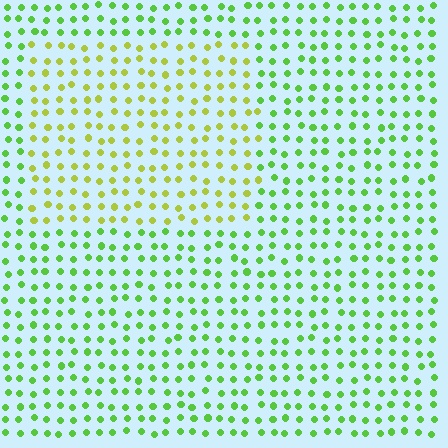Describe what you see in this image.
The image is filled with small lime elements in a uniform arrangement. A rectangle-shaped region is visible where the elements are tinted to a slightly different hue, forming a subtle color boundary.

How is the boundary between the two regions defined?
The boundary is defined purely by a slight shift in hue (about 37 degrees). Spacing, size, and orientation are identical on both sides.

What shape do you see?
I see a rectangle.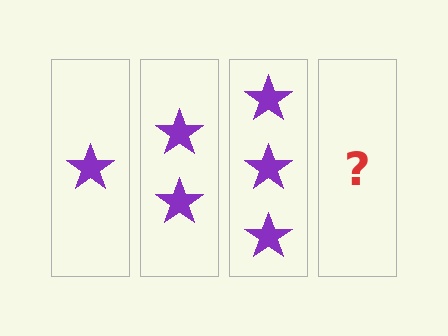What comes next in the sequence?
The next element should be 4 stars.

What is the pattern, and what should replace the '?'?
The pattern is that each step adds one more star. The '?' should be 4 stars.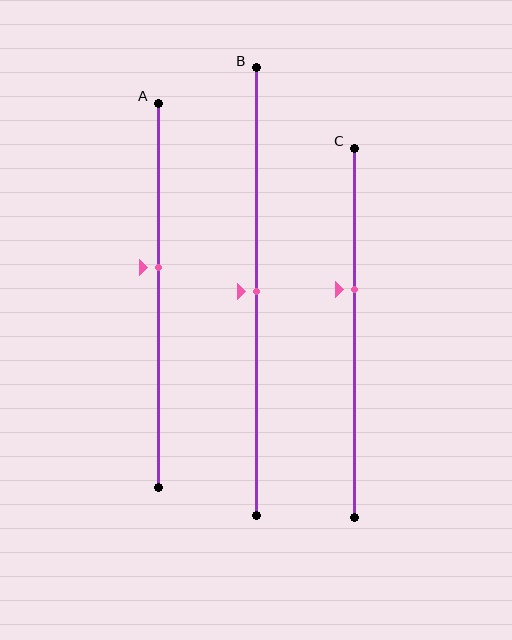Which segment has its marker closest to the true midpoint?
Segment B has its marker closest to the true midpoint.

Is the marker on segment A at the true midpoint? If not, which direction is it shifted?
No, the marker on segment A is shifted upward by about 7% of the segment length.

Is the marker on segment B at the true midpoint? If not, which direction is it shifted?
Yes, the marker on segment B is at the true midpoint.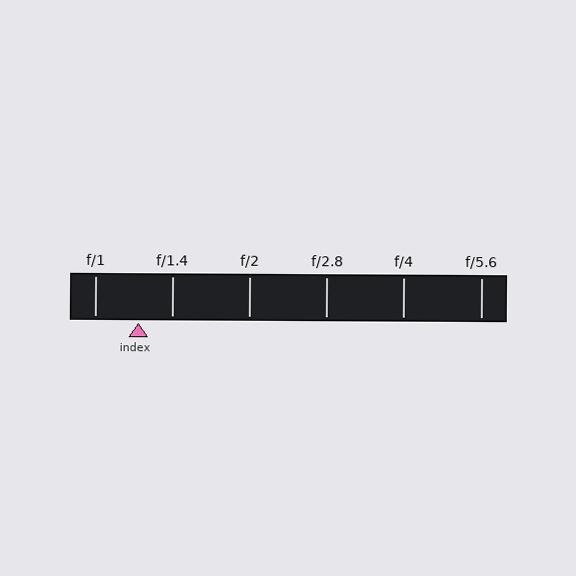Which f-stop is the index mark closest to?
The index mark is closest to f/1.4.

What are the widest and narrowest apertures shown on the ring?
The widest aperture shown is f/1 and the narrowest is f/5.6.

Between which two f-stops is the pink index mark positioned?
The index mark is between f/1 and f/1.4.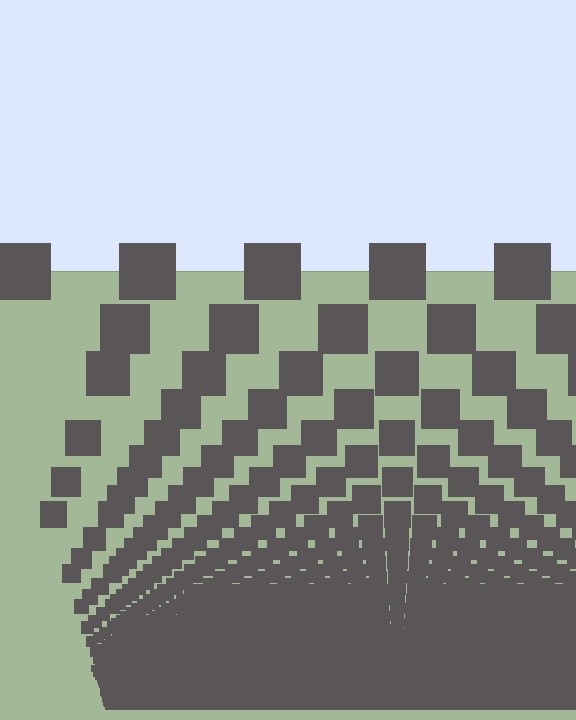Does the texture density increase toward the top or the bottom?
Density increases toward the bottom.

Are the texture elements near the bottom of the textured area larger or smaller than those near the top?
Smaller. The gradient is inverted — elements near the bottom are smaller and denser.